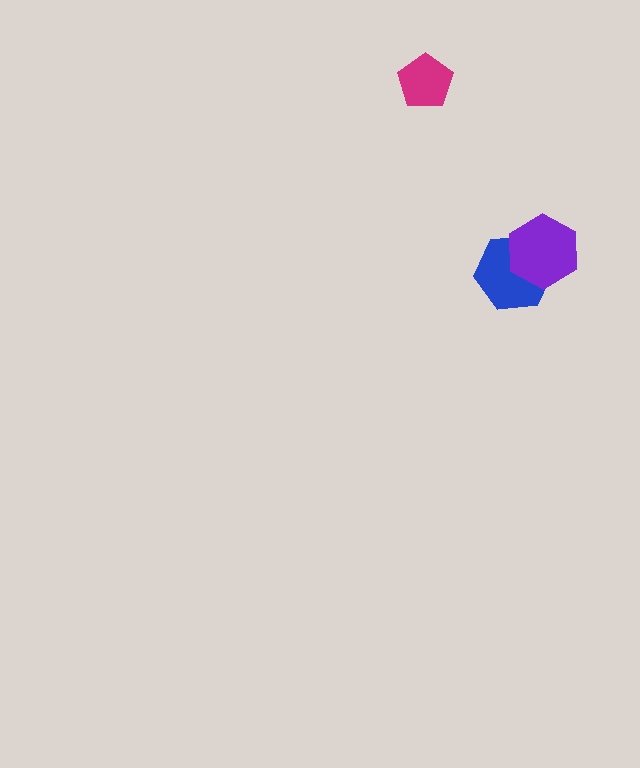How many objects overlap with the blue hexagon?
1 object overlaps with the blue hexagon.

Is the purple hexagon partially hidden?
No, no other shape covers it.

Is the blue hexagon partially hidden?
Yes, it is partially covered by another shape.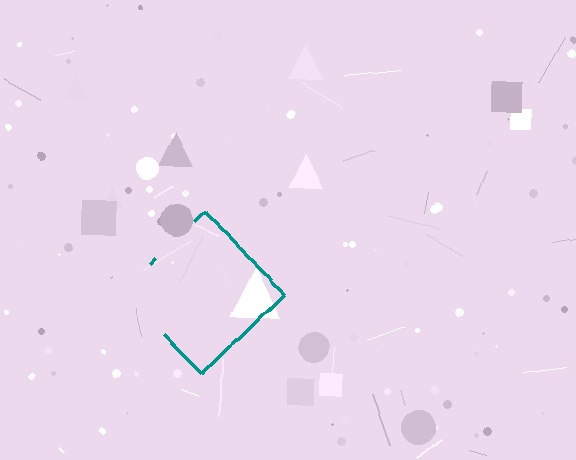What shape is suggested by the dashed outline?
The dashed outline suggests a diamond.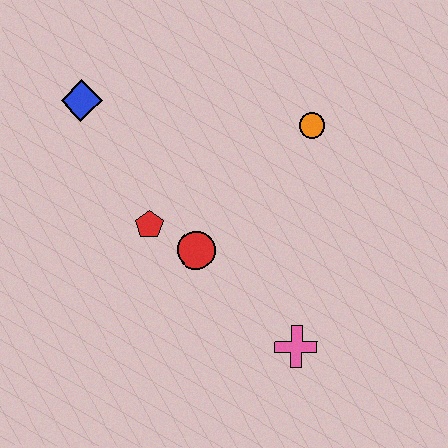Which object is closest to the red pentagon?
The red circle is closest to the red pentagon.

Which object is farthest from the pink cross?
The blue diamond is farthest from the pink cross.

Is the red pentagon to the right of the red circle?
No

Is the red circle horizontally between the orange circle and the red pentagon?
Yes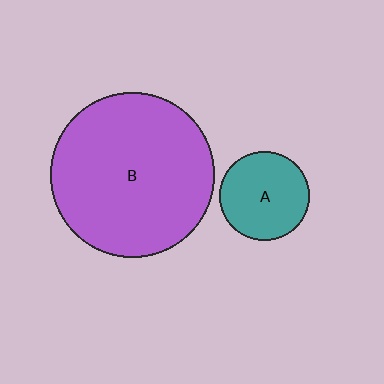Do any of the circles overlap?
No, none of the circles overlap.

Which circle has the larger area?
Circle B (purple).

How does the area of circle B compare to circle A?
Approximately 3.4 times.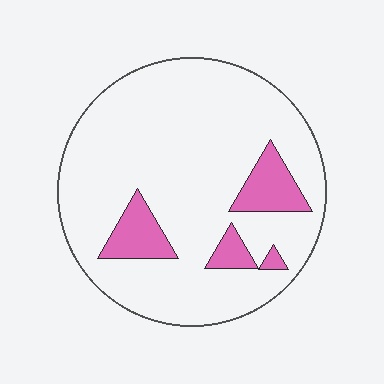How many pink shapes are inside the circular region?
4.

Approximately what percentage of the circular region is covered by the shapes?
Approximately 15%.